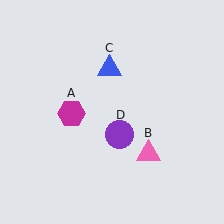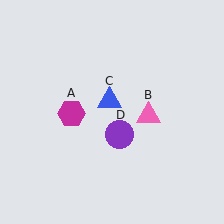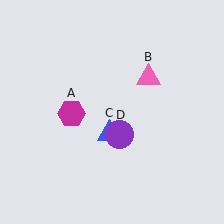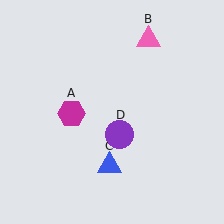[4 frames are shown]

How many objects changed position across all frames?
2 objects changed position: pink triangle (object B), blue triangle (object C).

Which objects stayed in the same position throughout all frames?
Magenta hexagon (object A) and purple circle (object D) remained stationary.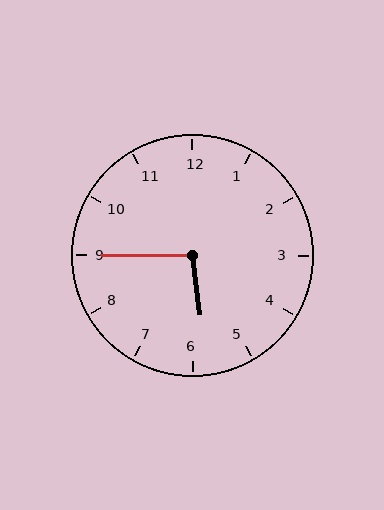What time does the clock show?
5:45.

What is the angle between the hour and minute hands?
Approximately 98 degrees.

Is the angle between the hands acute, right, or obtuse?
It is obtuse.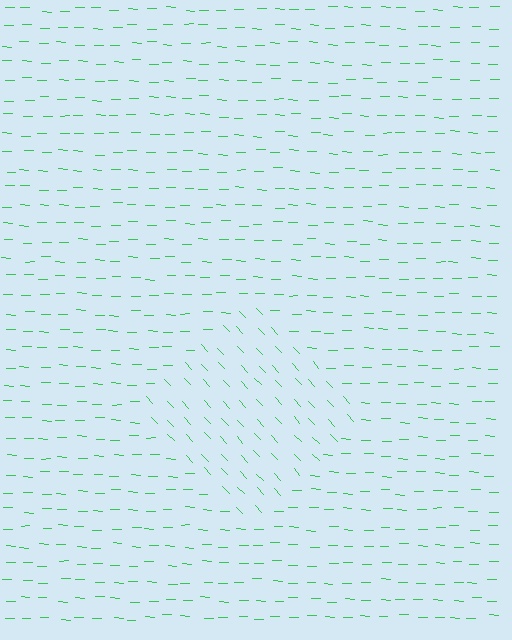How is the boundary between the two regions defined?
The boundary is defined purely by a change in line orientation (approximately 45 degrees difference). All lines are the same color and thickness.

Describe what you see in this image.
The image is filled with small green line segments. A diamond region in the image has lines oriented differently from the surrounding lines, creating a visible texture boundary.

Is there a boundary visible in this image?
Yes, there is a texture boundary formed by a change in line orientation.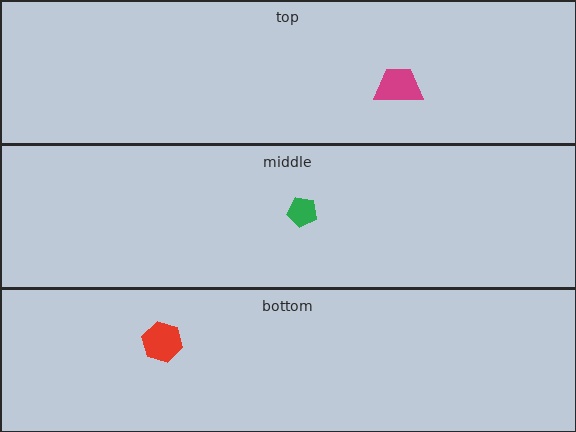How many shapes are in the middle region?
1.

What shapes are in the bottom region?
The red hexagon.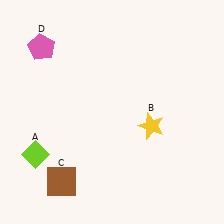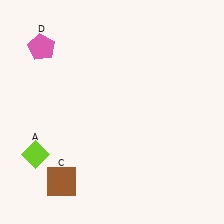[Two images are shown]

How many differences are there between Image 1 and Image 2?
There is 1 difference between the two images.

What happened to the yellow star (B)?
The yellow star (B) was removed in Image 2. It was in the bottom-right area of Image 1.